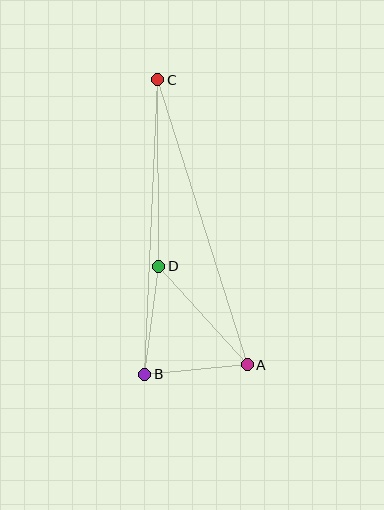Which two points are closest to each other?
Points A and B are closest to each other.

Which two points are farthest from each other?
Points A and C are farthest from each other.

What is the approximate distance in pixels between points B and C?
The distance between B and C is approximately 295 pixels.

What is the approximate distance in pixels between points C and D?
The distance between C and D is approximately 187 pixels.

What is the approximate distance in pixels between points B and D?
The distance between B and D is approximately 109 pixels.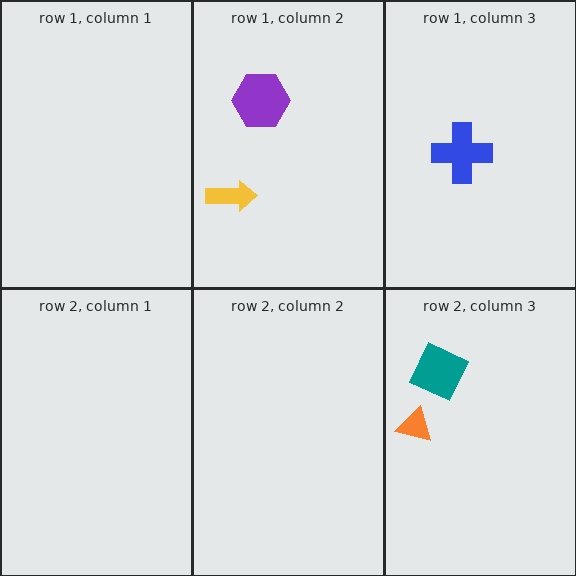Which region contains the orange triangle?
The row 2, column 3 region.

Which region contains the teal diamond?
The row 2, column 3 region.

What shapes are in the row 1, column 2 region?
The purple hexagon, the yellow arrow.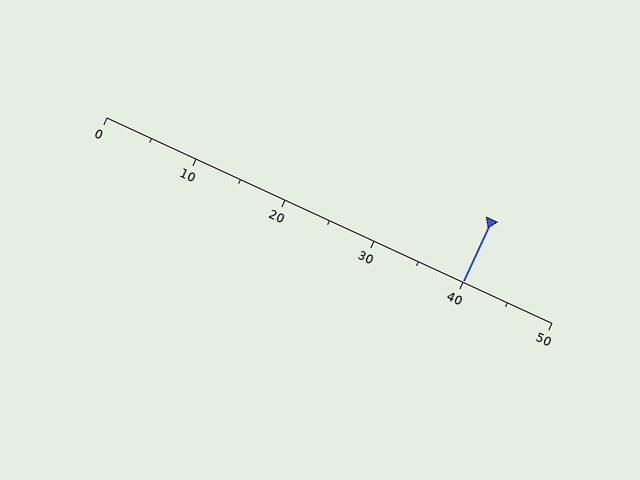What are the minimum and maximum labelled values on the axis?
The axis runs from 0 to 50.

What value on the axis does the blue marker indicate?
The marker indicates approximately 40.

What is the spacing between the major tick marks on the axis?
The major ticks are spaced 10 apart.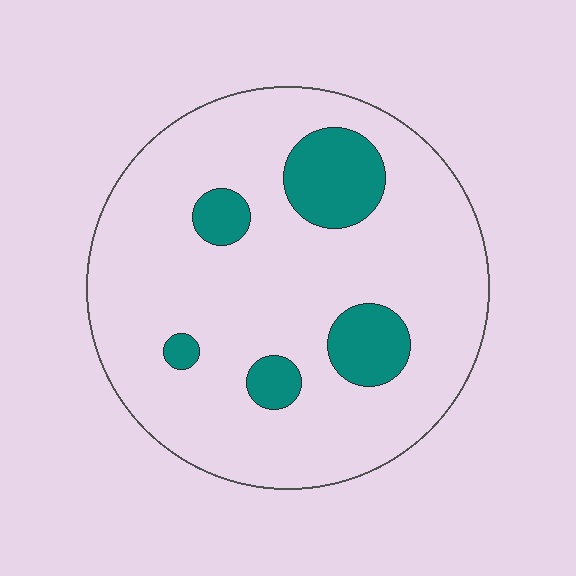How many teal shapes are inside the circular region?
5.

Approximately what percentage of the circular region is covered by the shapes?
Approximately 15%.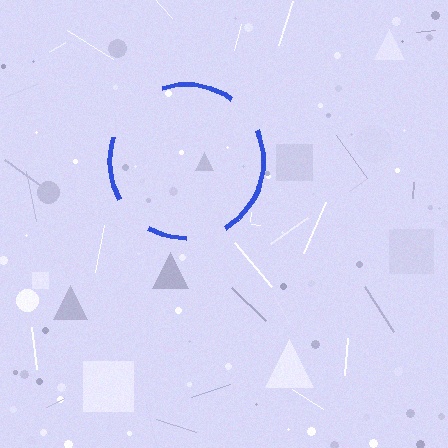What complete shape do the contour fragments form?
The contour fragments form a circle.